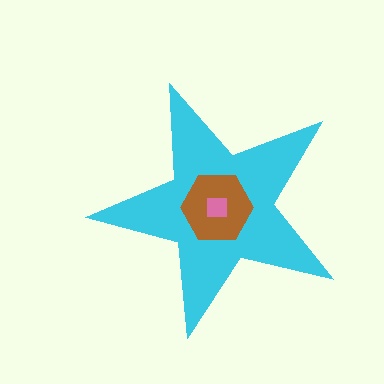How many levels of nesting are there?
3.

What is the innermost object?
The pink square.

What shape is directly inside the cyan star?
The brown hexagon.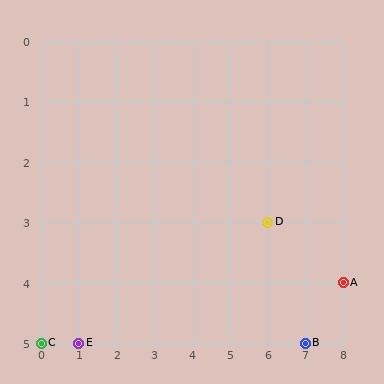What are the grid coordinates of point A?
Point A is at grid coordinates (8, 4).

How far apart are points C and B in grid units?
Points C and B are 7 columns apart.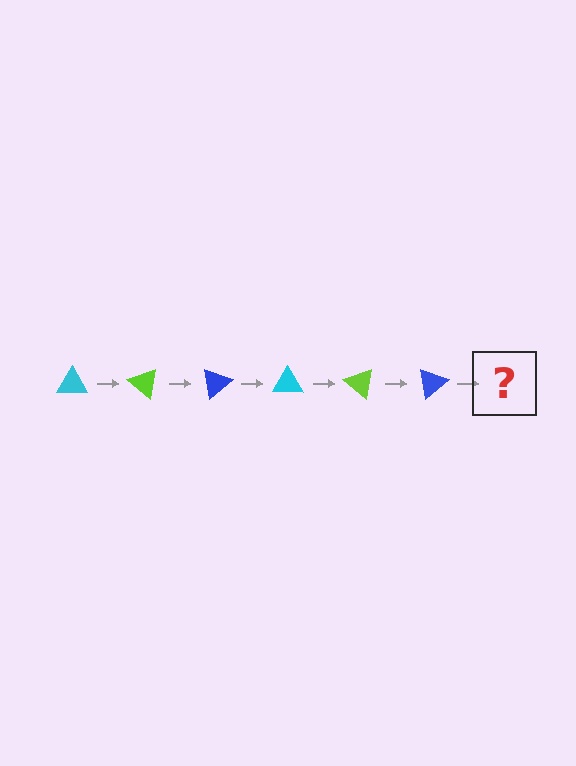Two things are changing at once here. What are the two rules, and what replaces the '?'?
The two rules are that it rotates 40 degrees each step and the color cycles through cyan, lime, and blue. The '?' should be a cyan triangle, rotated 240 degrees from the start.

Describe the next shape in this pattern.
It should be a cyan triangle, rotated 240 degrees from the start.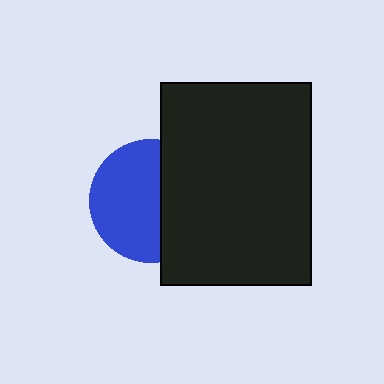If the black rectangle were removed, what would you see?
You would see the complete blue circle.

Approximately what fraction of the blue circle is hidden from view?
Roughly 41% of the blue circle is hidden behind the black rectangle.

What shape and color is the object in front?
The object in front is a black rectangle.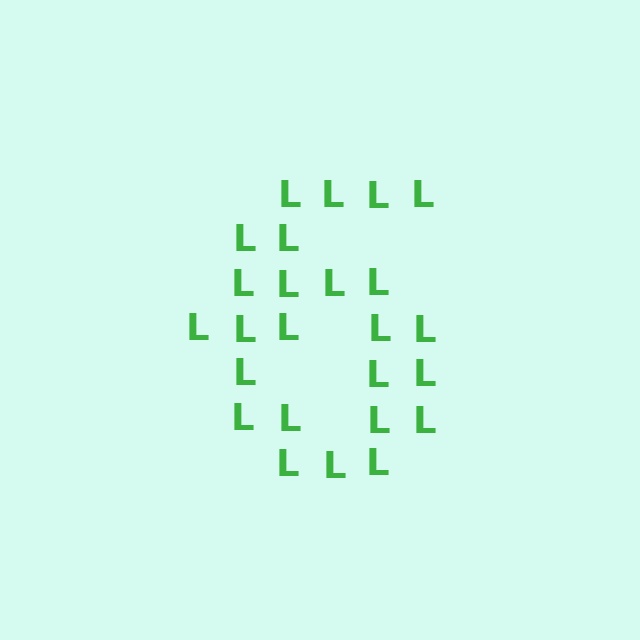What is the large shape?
The large shape is the digit 6.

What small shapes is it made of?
It is made of small letter L's.